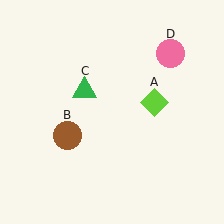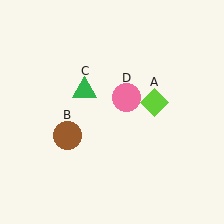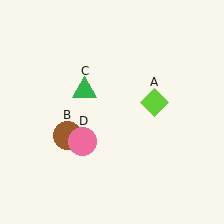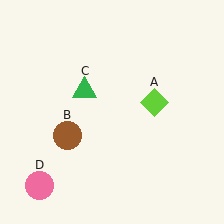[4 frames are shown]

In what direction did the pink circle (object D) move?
The pink circle (object D) moved down and to the left.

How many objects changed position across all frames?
1 object changed position: pink circle (object D).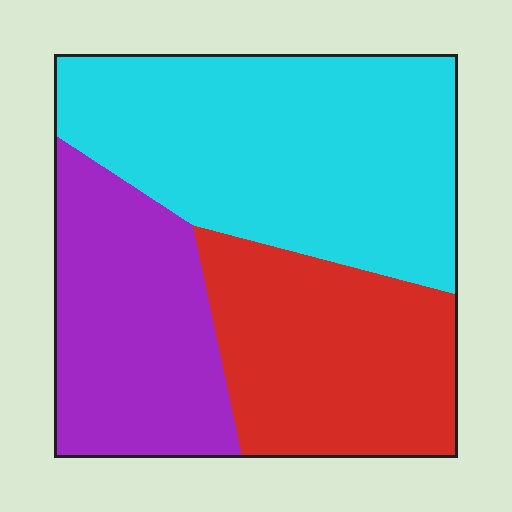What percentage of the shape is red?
Red covers roughly 30% of the shape.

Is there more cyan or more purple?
Cyan.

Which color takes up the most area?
Cyan, at roughly 45%.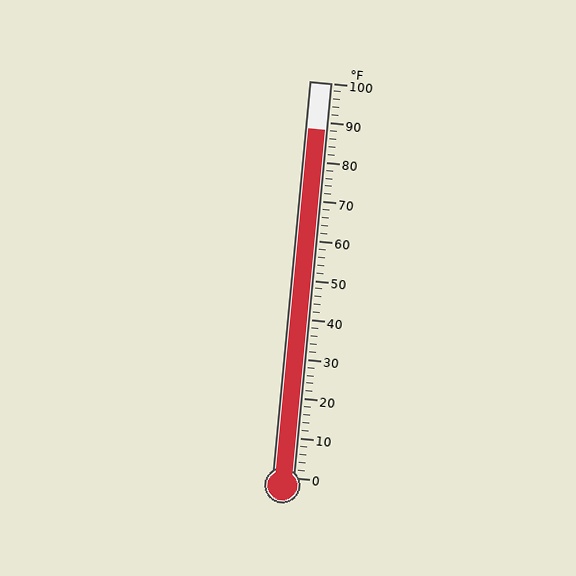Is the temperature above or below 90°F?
The temperature is below 90°F.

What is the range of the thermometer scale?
The thermometer scale ranges from 0°F to 100°F.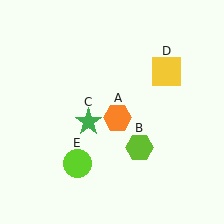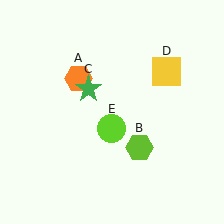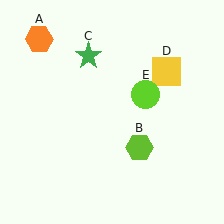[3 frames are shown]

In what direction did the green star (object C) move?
The green star (object C) moved up.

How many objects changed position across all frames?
3 objects changed position: orange hexagon (object A), green star (object C), lime circle (object E).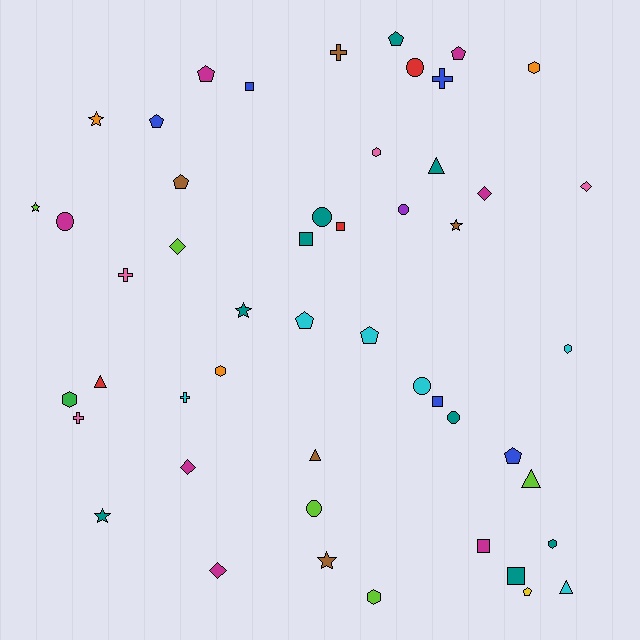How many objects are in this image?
There are 50 objects.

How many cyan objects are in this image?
There are 6 cyan objects.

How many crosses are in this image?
There are 5 crosses.